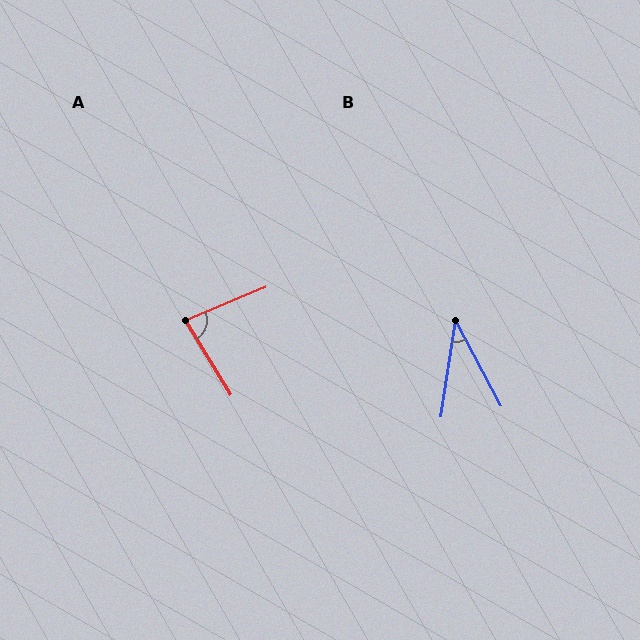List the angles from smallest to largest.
B (36°), A (82°).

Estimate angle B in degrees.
Approximately 36 degrees.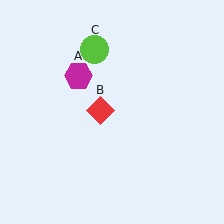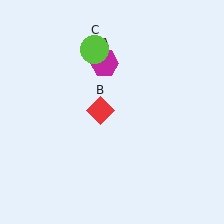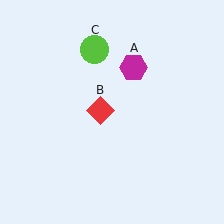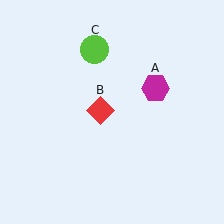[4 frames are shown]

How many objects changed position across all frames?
1 object changed position: magenta hexagon (object A).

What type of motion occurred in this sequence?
The magenta hexagon (object A) rotated clockwise around the center of the scene.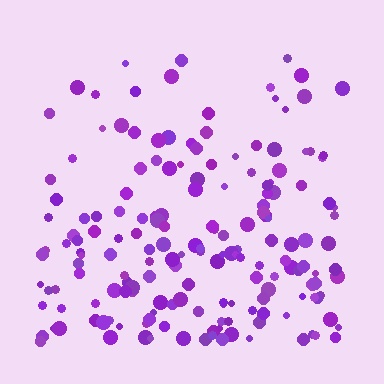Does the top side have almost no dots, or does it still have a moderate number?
Still a moderate number, just noticeably fewer than the bottom.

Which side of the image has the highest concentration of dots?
The bottom.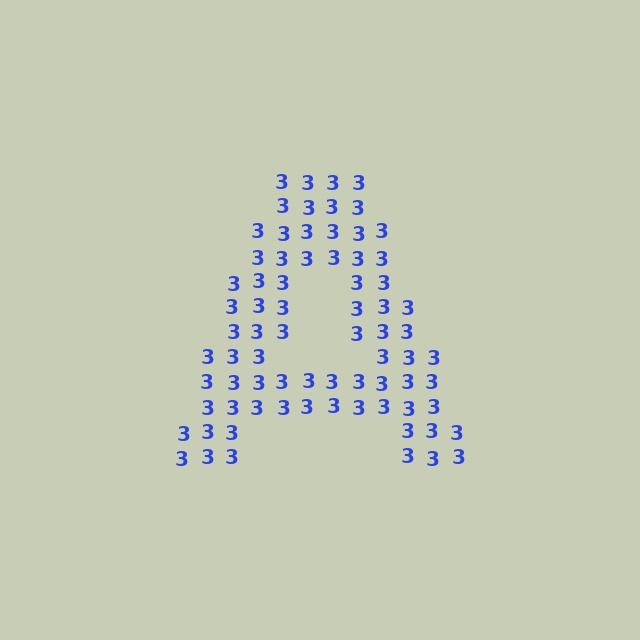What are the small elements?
The small elements are digit 3's.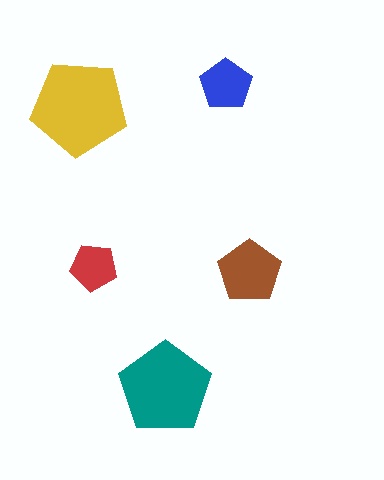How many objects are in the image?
There are 5 objects in the image.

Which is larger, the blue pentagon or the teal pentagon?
The teal one.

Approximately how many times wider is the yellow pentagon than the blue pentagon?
About 2 times wider.